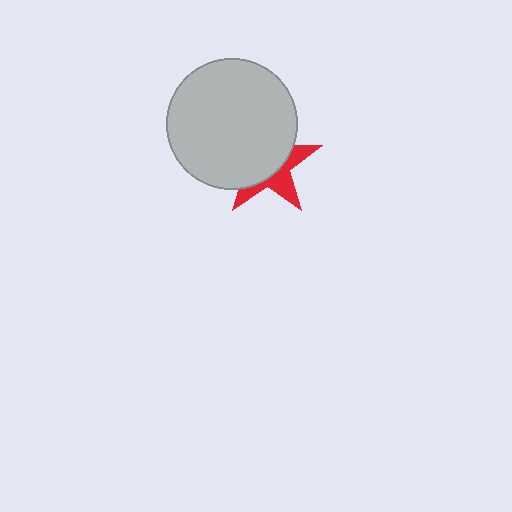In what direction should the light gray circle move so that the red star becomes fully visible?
The light gray circle should move toward the upper-left. That is the shortest direction to clear the overlap and leave the red star fully visible.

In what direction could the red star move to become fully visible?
The red star could move toward the lower-right. That would shift it out from behind the light gray circle entirely.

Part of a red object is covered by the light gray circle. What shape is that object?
It is a star.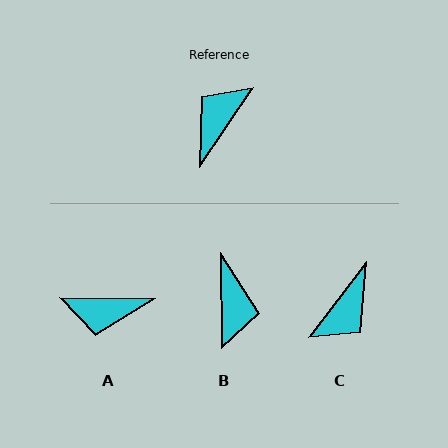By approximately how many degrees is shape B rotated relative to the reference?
Approximately 146 degrees clockwise.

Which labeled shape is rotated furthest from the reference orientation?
C, about 176 degrees away.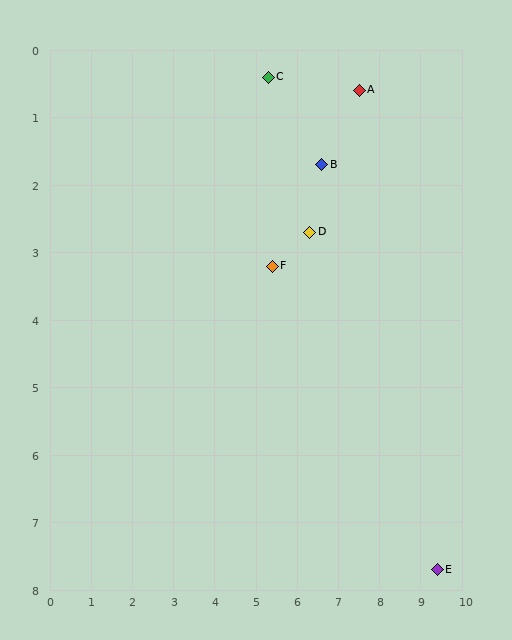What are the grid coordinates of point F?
Point F is at approximately (5.4, 3.2).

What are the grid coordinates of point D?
Point D is at approximately (6.3, 2.7).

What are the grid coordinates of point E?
Point E is at approximately (9.4, 7.7).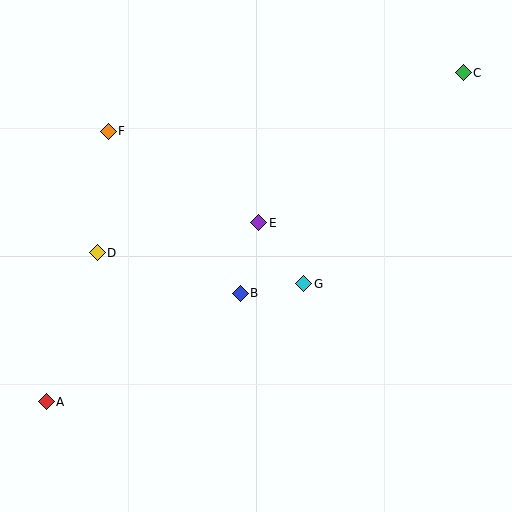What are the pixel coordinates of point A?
Point A is at (46, 402).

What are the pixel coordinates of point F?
Point F is at (108, 131).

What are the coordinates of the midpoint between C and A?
The midpoint between C and A is at (255, 237).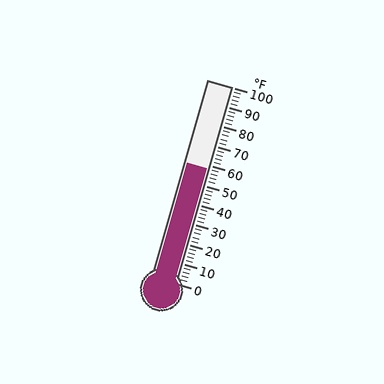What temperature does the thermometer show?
The thermometer shows approximately 58°F.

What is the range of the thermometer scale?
The thermometer scale ranges from 0°F to 100°F.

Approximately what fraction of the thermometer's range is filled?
The thermometer is filled to approximately 60% of its range.